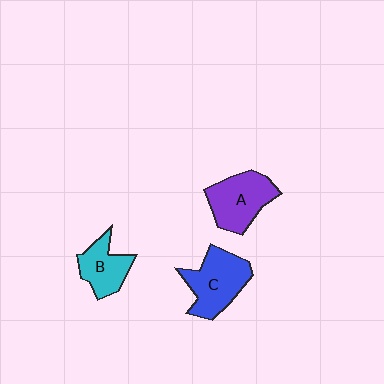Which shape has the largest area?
Shape C (blue).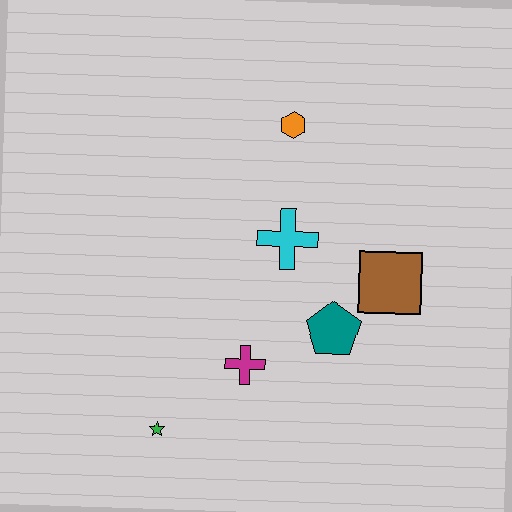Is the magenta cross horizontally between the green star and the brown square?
Yes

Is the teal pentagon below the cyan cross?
Yes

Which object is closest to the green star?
The magenta cross is closest to the green star.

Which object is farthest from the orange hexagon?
The green star is farthest from the orange hexagon.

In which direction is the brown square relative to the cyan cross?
The brown square is to the right of the cyan cross.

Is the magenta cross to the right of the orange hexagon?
No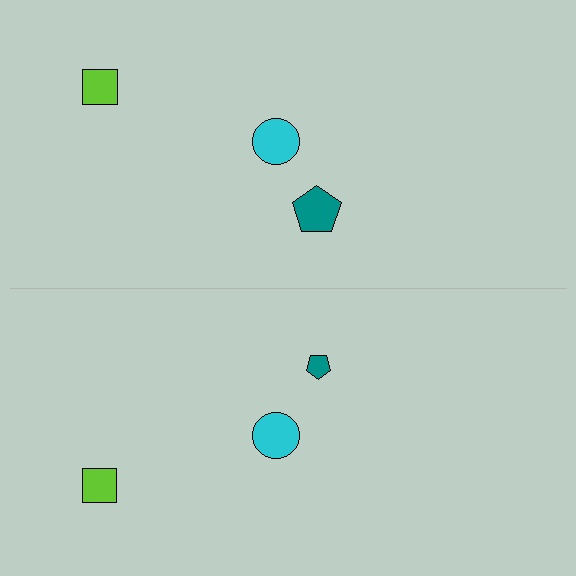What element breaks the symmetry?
The teal pentagon on the bottom side has a different size than its mirror counterpart.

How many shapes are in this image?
There are 6 shapes in this image.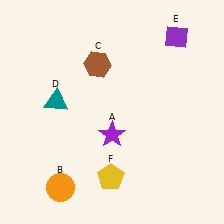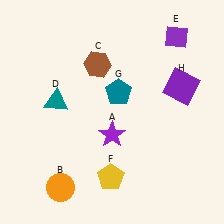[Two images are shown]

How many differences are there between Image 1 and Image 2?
There are 2 differences between the two images.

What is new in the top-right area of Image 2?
A teal pentagon (G) was added in the top-right area of Image 2.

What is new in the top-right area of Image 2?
A purple square (H) was added in the top-right area of Image 2.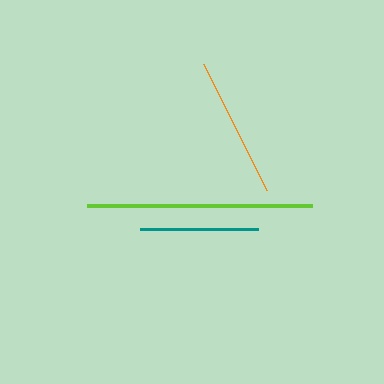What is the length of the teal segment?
The teal segment is approximately 118 pixels long.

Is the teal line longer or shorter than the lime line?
The lime line is longer than the teal line.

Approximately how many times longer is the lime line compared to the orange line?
The lime line is approximately 1.6 times the length of the orange line.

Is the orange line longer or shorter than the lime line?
The lime line is longer than the orange line.